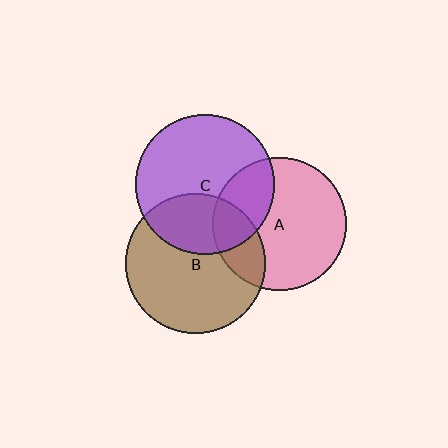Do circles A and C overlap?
Yes.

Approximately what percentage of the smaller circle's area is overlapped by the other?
Approximately 30%.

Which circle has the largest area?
Circle B (brown).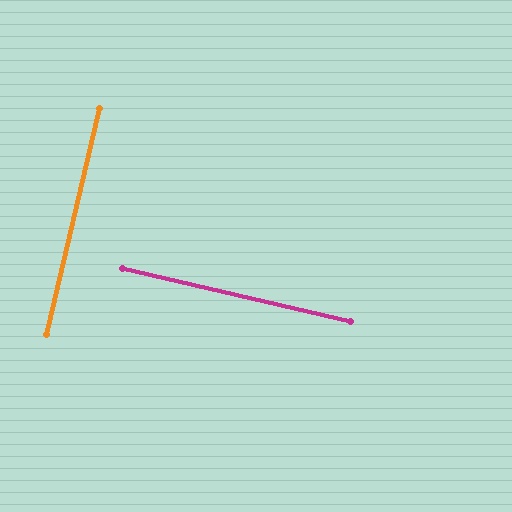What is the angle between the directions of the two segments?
Approximately 90 degrees.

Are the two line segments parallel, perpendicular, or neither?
Perpendicular — they meet at approximately 90°.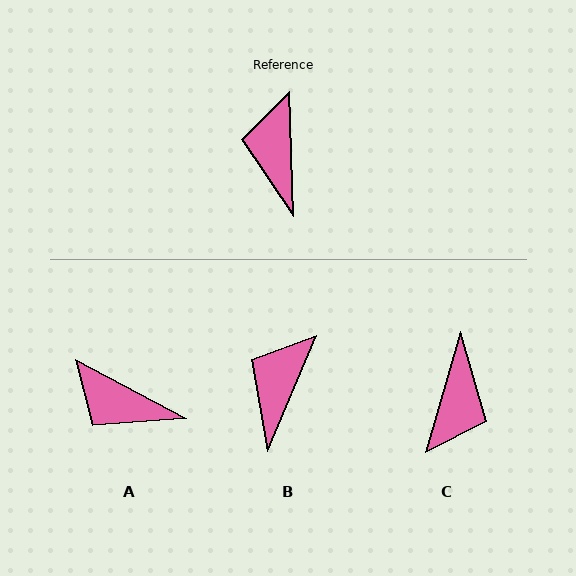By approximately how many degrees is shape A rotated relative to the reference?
Approximately 60 degrees counter-clockwise.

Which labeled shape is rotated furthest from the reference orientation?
C, about 162 degrees away.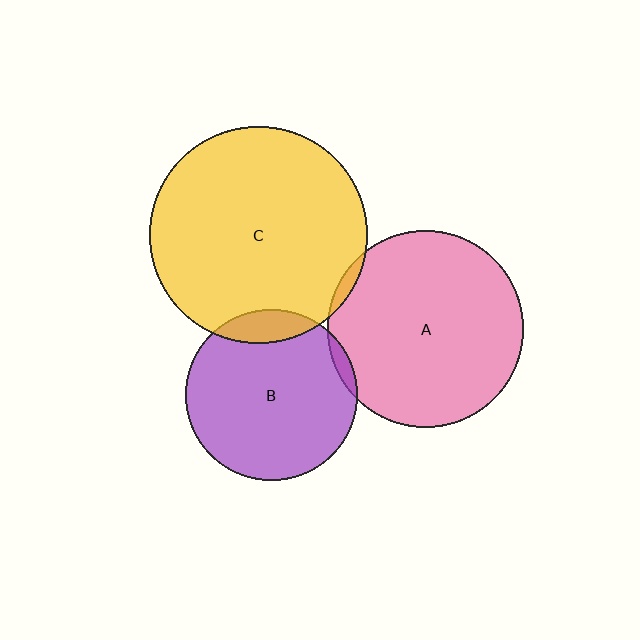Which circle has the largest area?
Circle C (yellow).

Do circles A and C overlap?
Yes.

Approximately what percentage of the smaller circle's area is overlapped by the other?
Approximately 5%.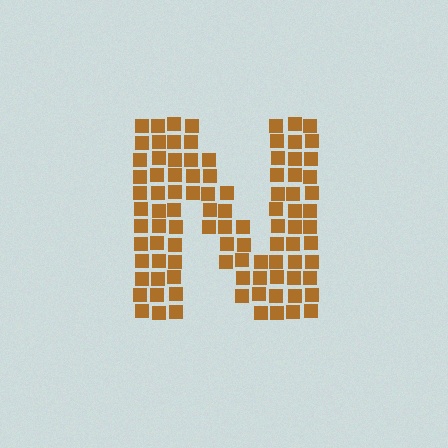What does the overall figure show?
The overall figure shows the letter N.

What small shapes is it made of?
It is made of small squares.